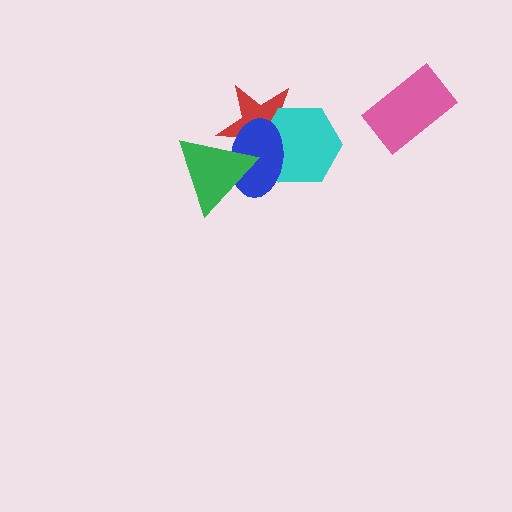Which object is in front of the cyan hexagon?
The blue ellipse is in front of the cyan hexagon.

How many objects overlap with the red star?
3 objects overlap with the red star.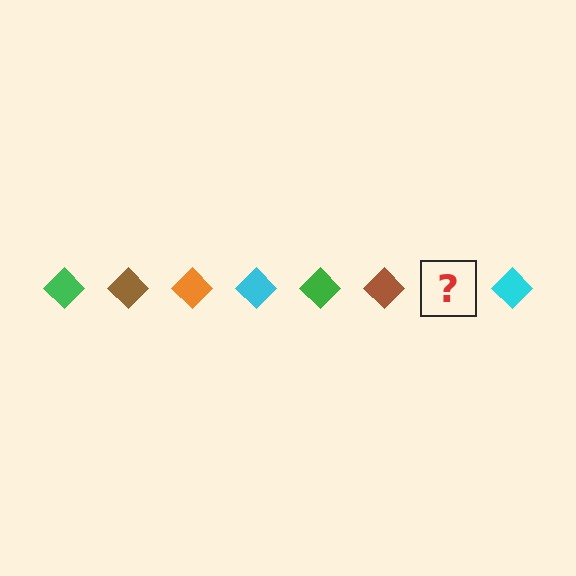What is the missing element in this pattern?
The missing element is an orange diamond.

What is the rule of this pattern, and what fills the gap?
The rule is that the pattern cycles through green, brown, orange, cyan diamonds. The gap should be filled with an orange diamond.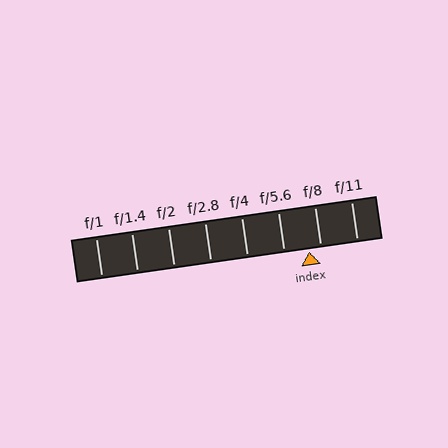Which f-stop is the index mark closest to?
The index mark is closest to f/8.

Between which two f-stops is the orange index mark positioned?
The index mark is between f/5.6 and f/8.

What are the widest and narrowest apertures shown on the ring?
The widest aperture shown is f/1 and the narrowest is f/11.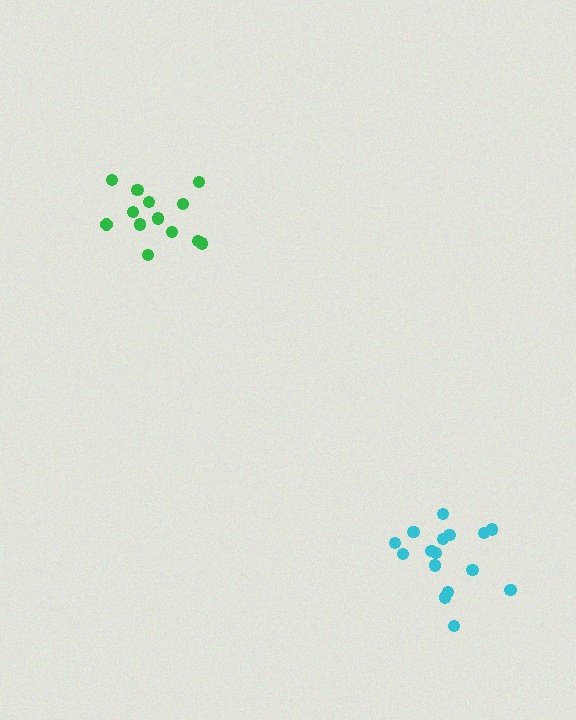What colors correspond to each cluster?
The clusters are colored: cyan, green.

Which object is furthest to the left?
The green cluster is leftmost.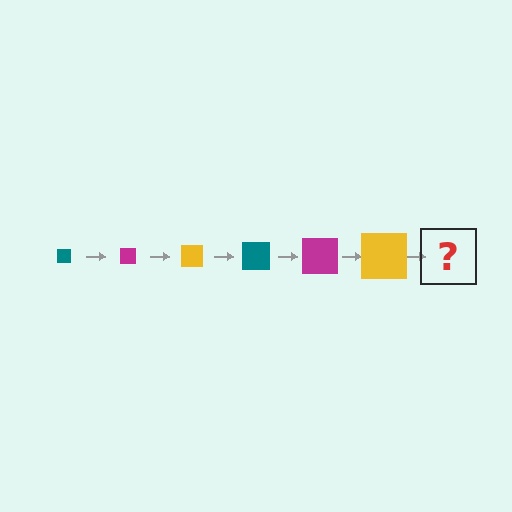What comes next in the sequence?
The next element should be a teal square, larger than the previous one.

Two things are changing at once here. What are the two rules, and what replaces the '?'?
The two rules are that the square grows larger each step and the color cycles through teal, magenta, and yellow. The '?' should be a teal square, larger than the previous one.